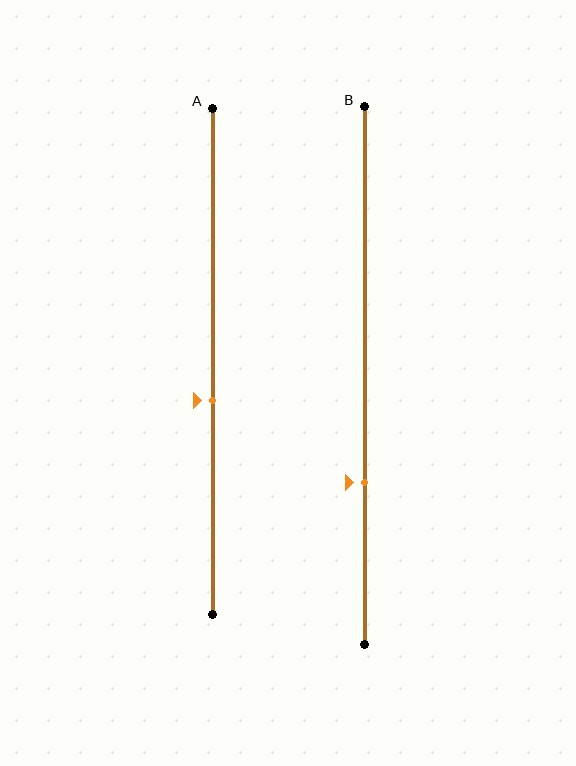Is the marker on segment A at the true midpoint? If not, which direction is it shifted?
No, the marker on segment A is shifted downward by about 8% of the segment length.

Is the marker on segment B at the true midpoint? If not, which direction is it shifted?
No, the marker on segment B is shifted downward by about 20% of the segment length.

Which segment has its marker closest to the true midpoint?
Segment A has its marker closest to the true midpoint.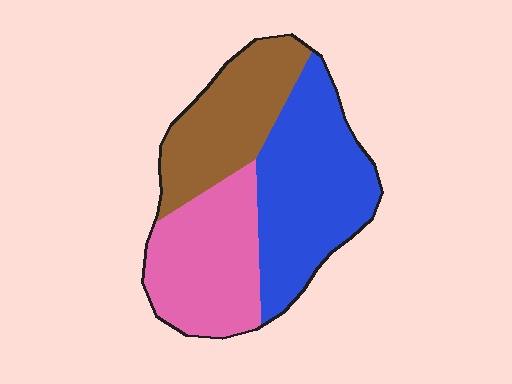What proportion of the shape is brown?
Brown covers 28% of the shape.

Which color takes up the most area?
Blue, at roughly 40%.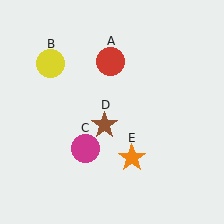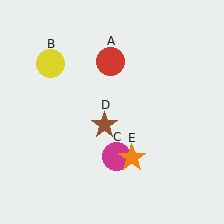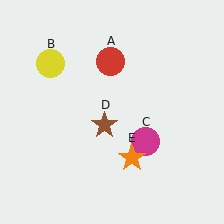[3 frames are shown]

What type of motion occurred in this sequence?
The magenta circle (object C) rotated counterclockwise around the center of the scene.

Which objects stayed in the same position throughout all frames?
Red circle (object A) and yellow circle (object B) and brown star (object D) and orange star (object E) remained stationary.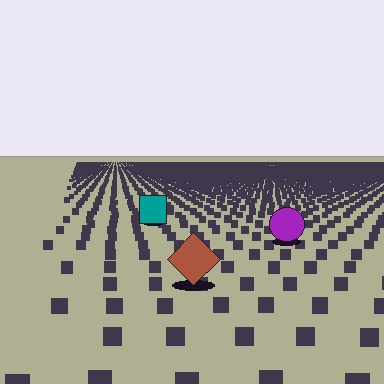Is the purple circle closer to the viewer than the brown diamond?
No. The brown diamond is closer — you can tell from the texture gradient: the ground texture is coarser near it.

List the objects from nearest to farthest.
From nearest to farthest: the brown diamond, the purple circle, the teal square.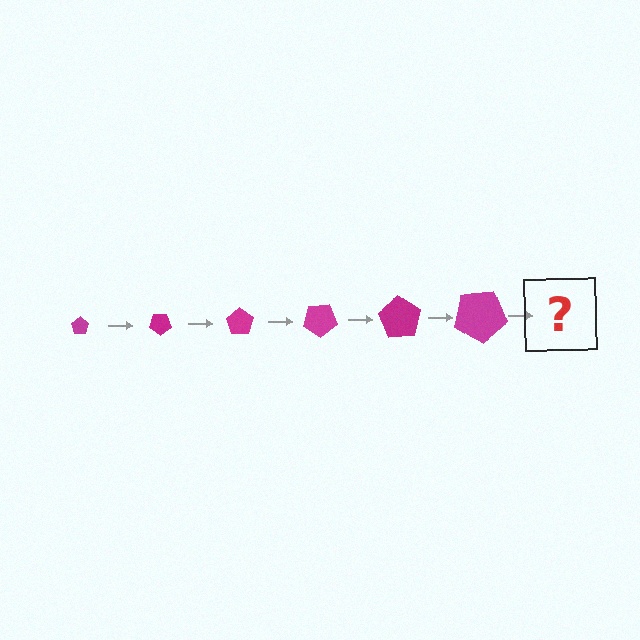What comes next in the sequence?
The next element should be a pentagon, larger than the previous one and rotated 210 degrees from the start.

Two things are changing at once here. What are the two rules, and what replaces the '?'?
The two rules are that the pentagon grows larger each step and it rotates 35 degrees each step. The '?' should be a pentagon, larger than the previous one and rotated 210 degrees from the start.